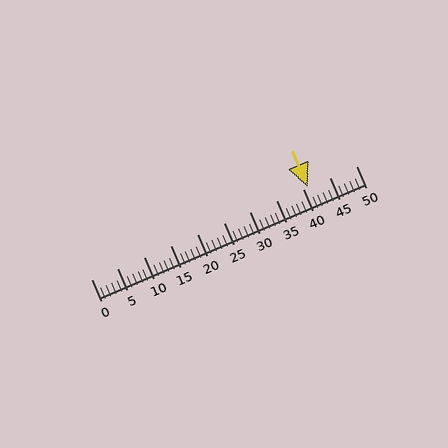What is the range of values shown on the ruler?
The ruler shows values from 0 to 50.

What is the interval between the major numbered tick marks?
The major tick marks are spaced 5 units apart.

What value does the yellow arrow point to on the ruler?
The yellow arrow points to approximately 41.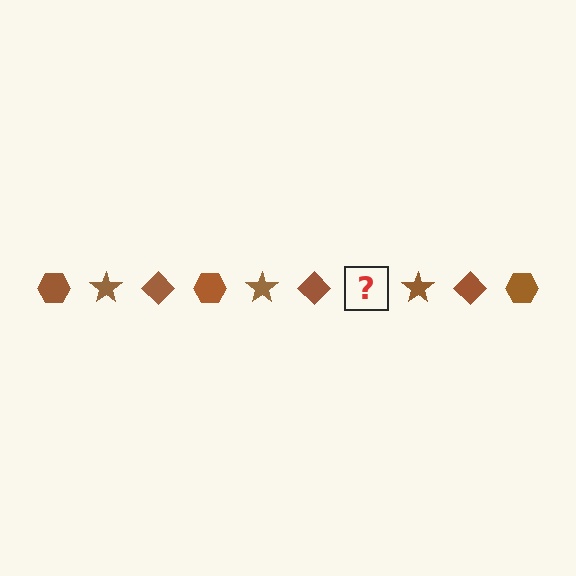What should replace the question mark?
The question mark should be replaced with a brown hexagon.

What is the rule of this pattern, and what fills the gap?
The rule is that the pattern cycles through hexagon, star, diamond shapes in brown. The gap should be filled with a brown hexagon.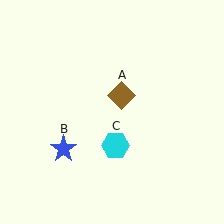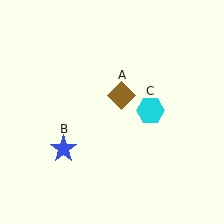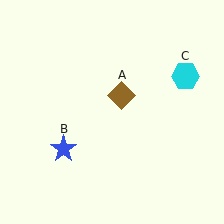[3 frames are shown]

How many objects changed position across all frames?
1 object changed position: cyan hexagon (object C).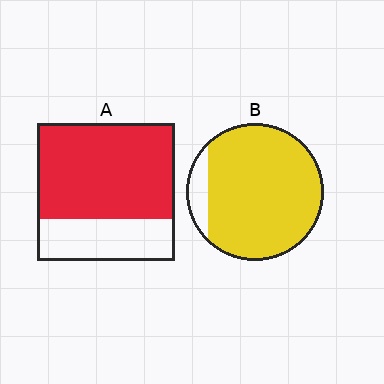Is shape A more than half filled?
Yes.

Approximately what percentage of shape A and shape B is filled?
A is approximately 70% and B is approximately 90%.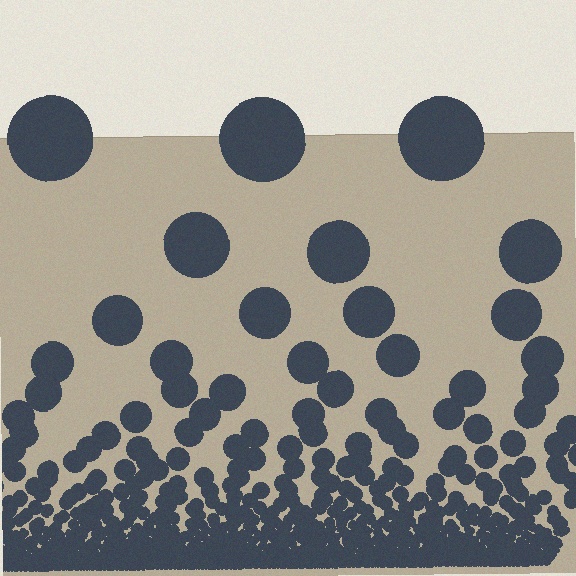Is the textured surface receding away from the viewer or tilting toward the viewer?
The surface appears to tilt toward the viewer. Texture elements get larger and sparser toward the top.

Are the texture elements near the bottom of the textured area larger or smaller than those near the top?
Smaller. The gradient is inverted — elements near the bottom are smaller and denser.